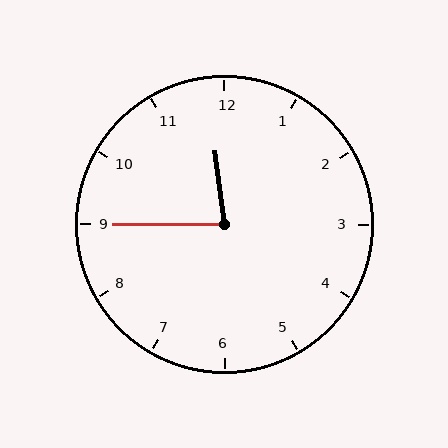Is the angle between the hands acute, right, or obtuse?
It is acute.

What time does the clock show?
11:45.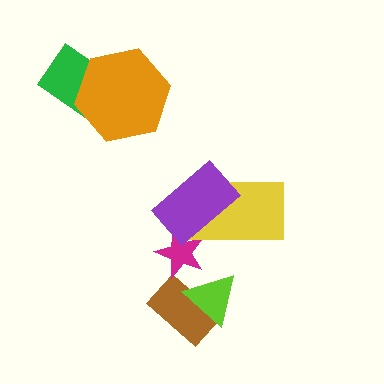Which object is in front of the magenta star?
The purple rectangle is in front of the magenta star.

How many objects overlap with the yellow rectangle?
1 object overlaps with the yellow rectangle.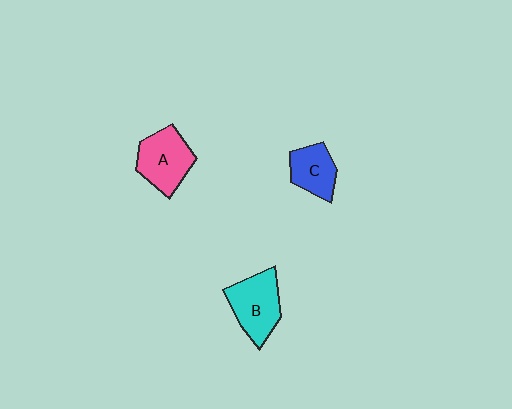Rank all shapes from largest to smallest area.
From largest to smallest: B (cyan), A (pink), C (blue).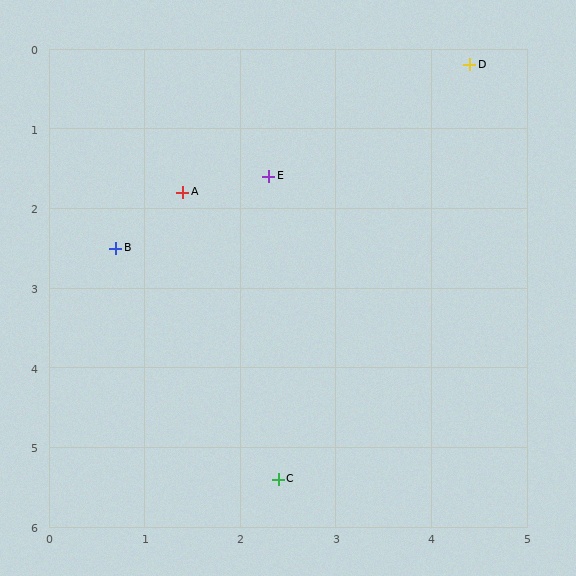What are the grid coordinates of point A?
Point A is at approximately (1.4, 1.8).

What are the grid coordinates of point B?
Point B is at approximately (0.7, 2.5).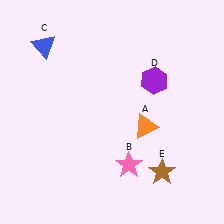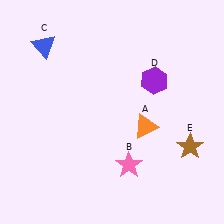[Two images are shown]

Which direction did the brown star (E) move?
The brown star (E) moved right.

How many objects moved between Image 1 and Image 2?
1 object moved between the two images.